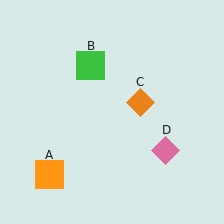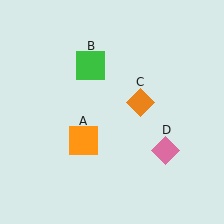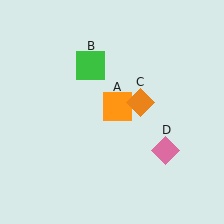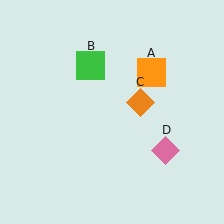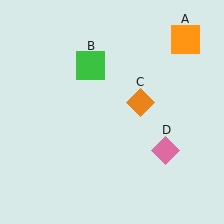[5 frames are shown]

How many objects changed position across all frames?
1 object changed position: orange square (object A).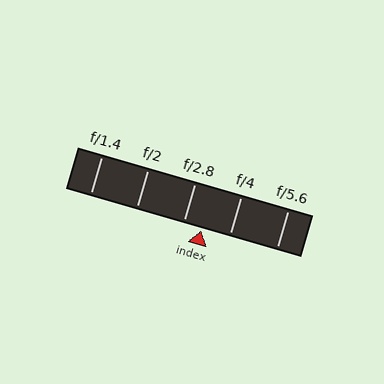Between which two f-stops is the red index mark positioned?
The index mark is between f/2.8 and f/4.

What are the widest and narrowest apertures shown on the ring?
The widest aperture shown is f/1.4 and the narrowest is f/5.6.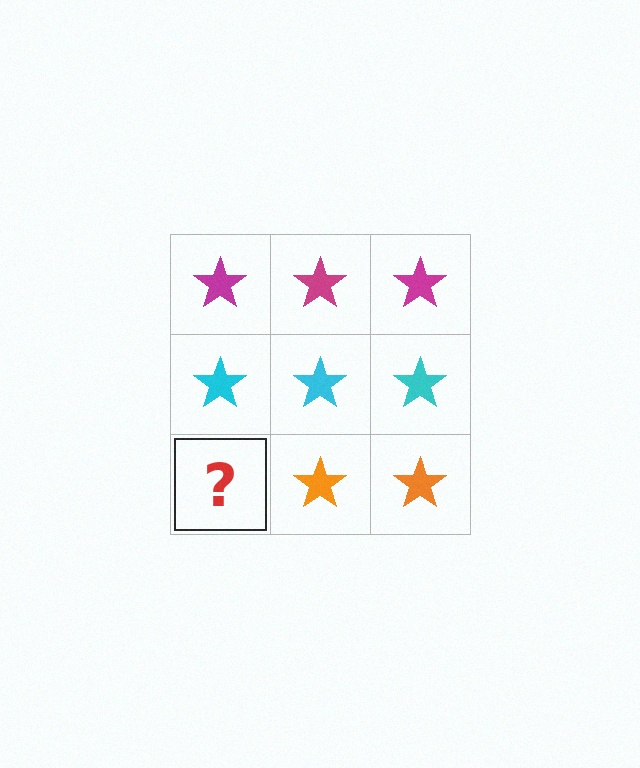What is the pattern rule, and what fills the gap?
The rule is that each row has a consistent color. The gap should be filled with an orange star.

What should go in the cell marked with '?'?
The missing cell should contain an orange star.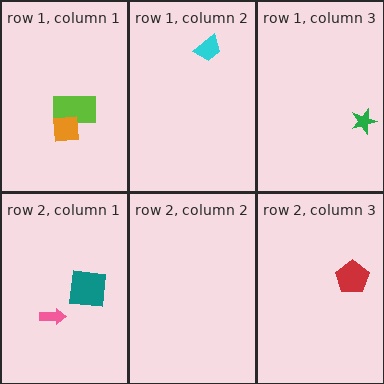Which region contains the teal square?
The row 2, column 1 region.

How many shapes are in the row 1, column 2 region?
1.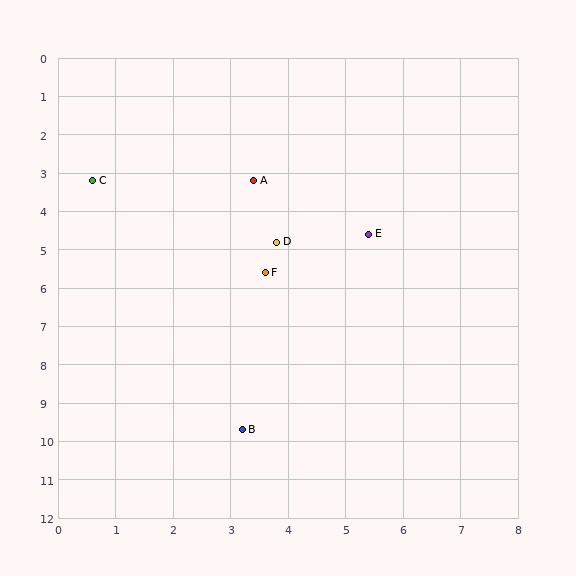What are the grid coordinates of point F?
Point F is at approximately (3.6, 5.6).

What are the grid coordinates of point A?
Point A is at approximately (3.4, 3.2).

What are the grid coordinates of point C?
Point C is at approximately (0.6, 3.2).